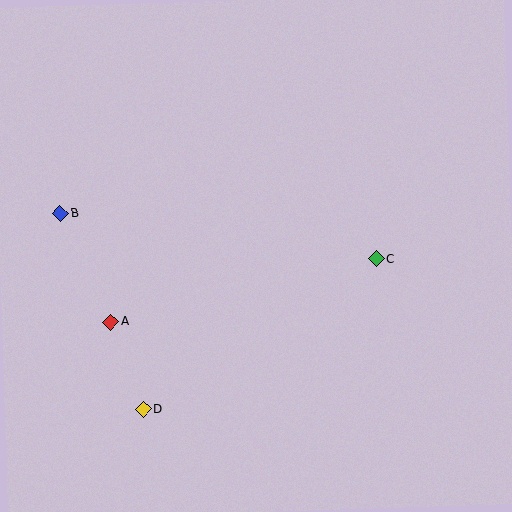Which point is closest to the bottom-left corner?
Point D is closest to the bottom-left corner.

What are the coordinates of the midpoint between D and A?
The midpoint between D and A is at (127, 366).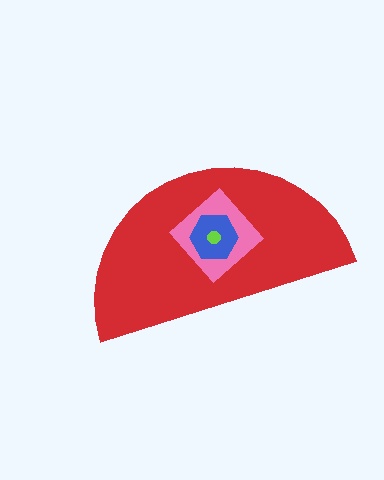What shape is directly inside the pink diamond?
The blue hexagon.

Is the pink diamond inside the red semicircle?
Yes.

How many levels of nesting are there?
4.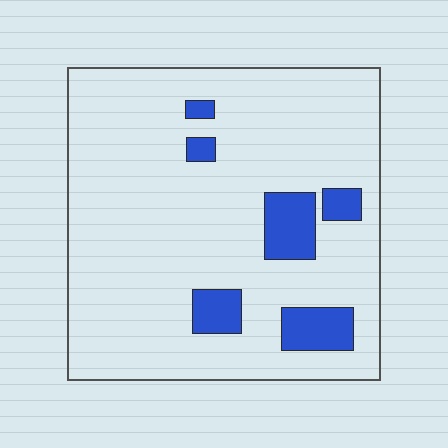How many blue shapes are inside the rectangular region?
6.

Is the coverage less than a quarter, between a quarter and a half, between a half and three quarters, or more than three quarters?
Less than a quarter.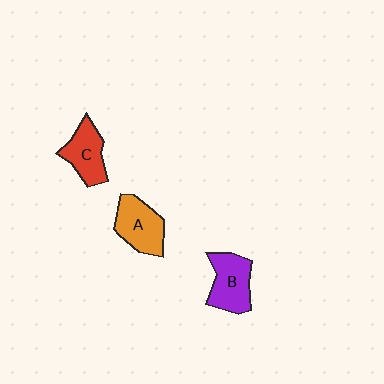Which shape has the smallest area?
Shape C (red).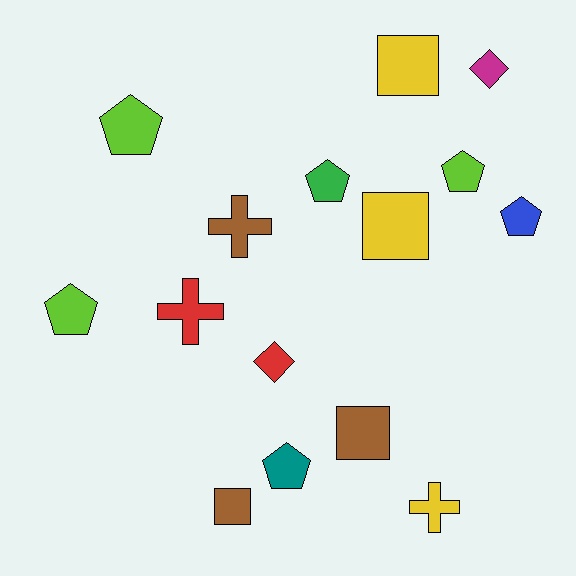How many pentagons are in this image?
There are 6 pentagons.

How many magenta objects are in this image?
There is 1 magenta object.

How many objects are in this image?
There are 15 objects.